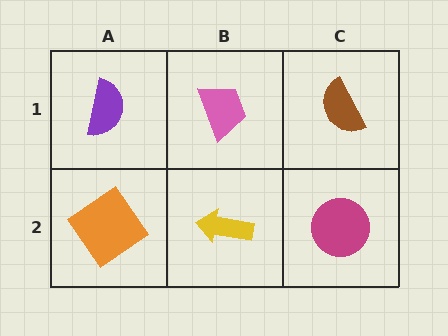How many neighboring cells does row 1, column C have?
2.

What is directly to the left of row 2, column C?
A yellow arrow.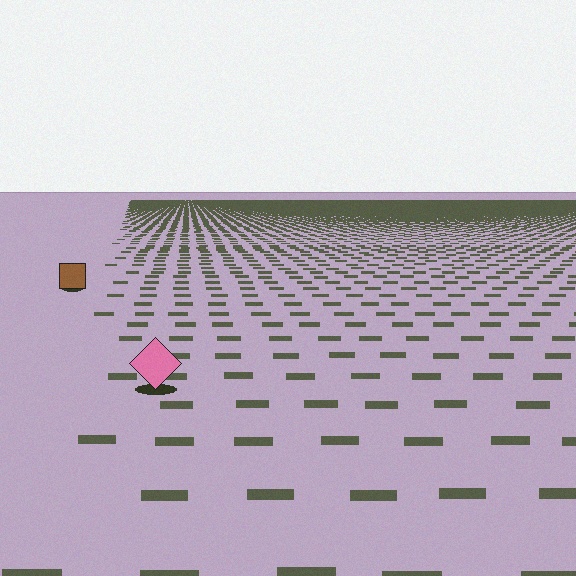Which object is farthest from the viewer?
The brown square is farthest from the viewer. It appears smaller and the ground texture around it is denser.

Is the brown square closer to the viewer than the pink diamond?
No. The pink diamond is closer — you can tell from the texture gradient: the ground texture is coarser near it.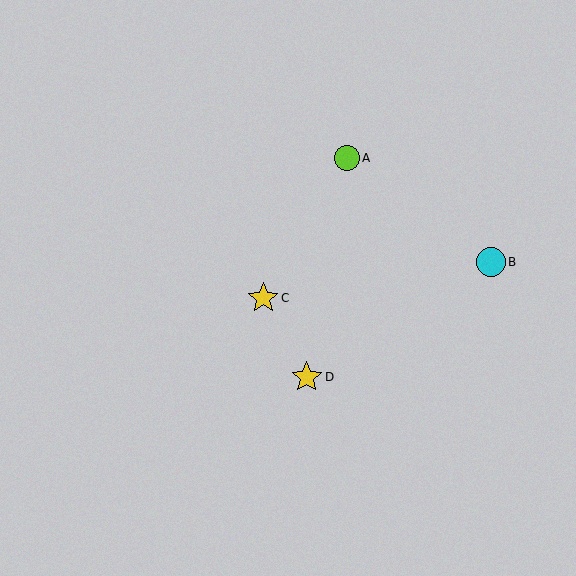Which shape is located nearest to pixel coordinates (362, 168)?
The lime circle (labeled A) at (347, 158) is nearest to that location.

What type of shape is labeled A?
Shape A is a lime circle.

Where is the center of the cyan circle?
The center of the cyan circle is at (491, 262).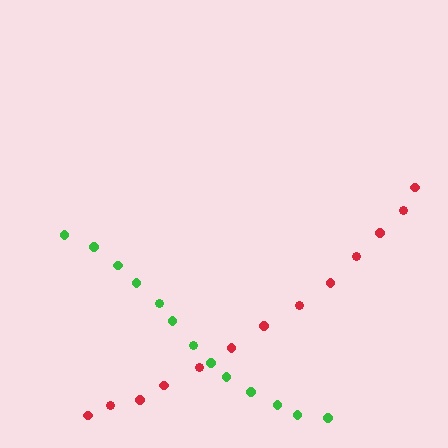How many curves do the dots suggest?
There are 2 distinct paths.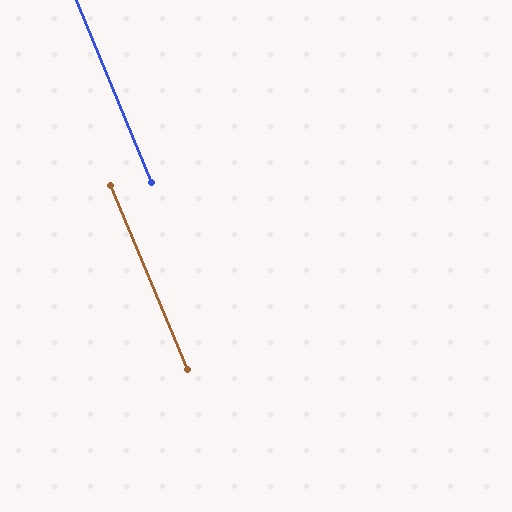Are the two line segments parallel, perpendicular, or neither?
Parallel — their directions differ by only 0.2°.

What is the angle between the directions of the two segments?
Approximately 0 degrees.